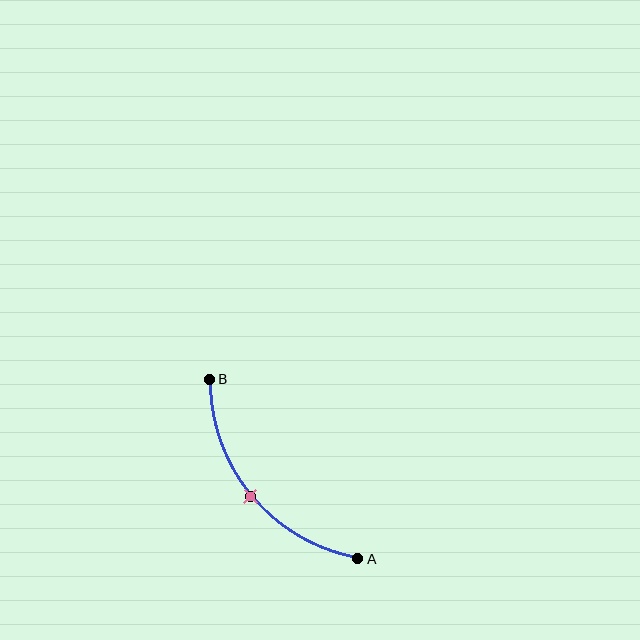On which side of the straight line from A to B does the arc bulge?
The arc bulges below and to the left of the straight line connecting A and B.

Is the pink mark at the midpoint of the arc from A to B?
Yes. The pink mark lies on the arc at equal arc-length from both A and B — it is the arc midpoint.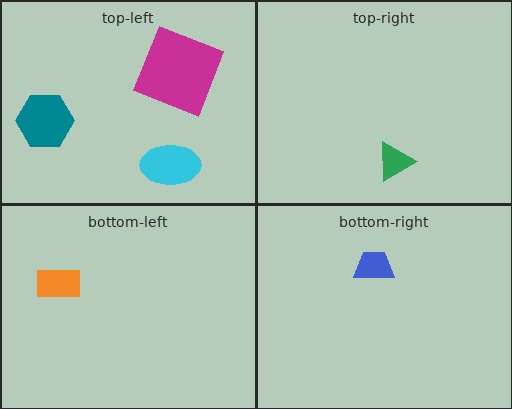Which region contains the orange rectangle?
The bottom-left region.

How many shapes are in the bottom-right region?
1.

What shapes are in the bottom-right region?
The blue trapezoid.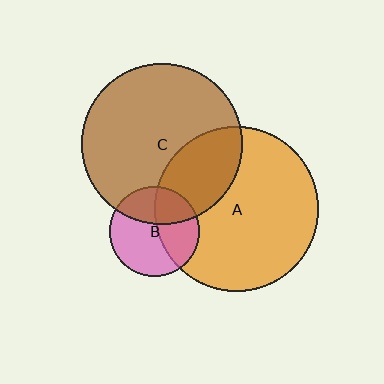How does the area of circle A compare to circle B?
Approximately 3.4 times.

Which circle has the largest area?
Circle A (orange).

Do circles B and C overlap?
Yes.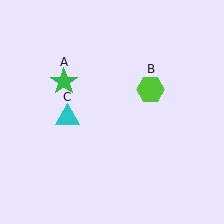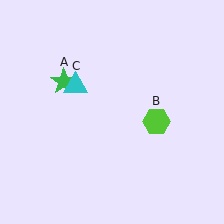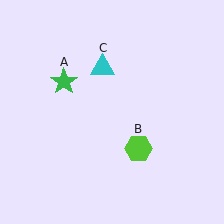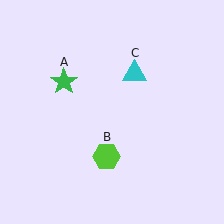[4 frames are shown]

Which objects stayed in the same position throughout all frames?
Green star (object A) remained stationary.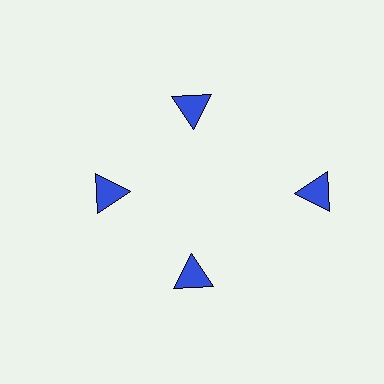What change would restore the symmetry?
The symmetry would be restored by moving it inward, back onto the ring so that all 4 triangles sit at equal angles and equal distance from the center.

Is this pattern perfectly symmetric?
No. The 4 blue triangles are arranged in a ring, but one element near the 3 o'clock position is pushed outward from the center, breaking the 4-fold rotational symmetry.